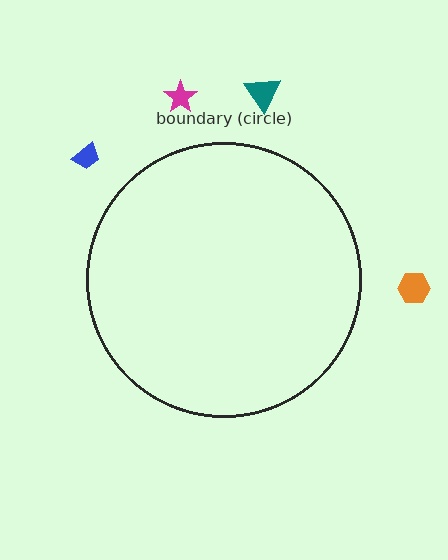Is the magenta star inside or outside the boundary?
Outside.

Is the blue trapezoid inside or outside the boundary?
Outside.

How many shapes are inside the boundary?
0 inside, 4 outside.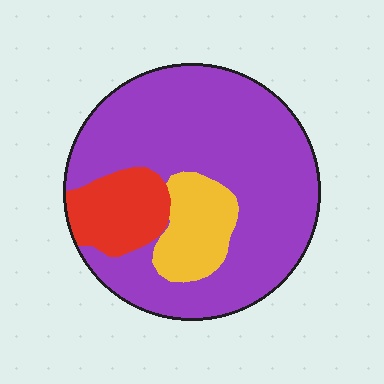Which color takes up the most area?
Purple, at roughly 75%.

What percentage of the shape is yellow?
Yellow covers roughly 15% of the shape.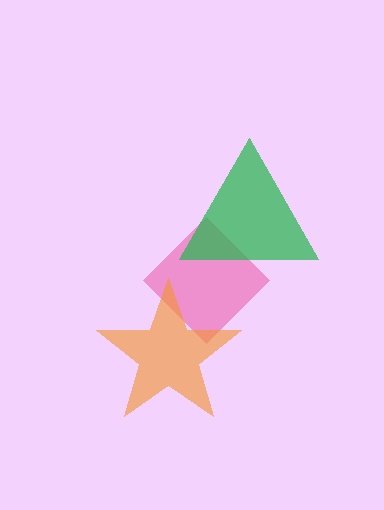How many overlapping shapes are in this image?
There are 3 overlapping shapes in the image.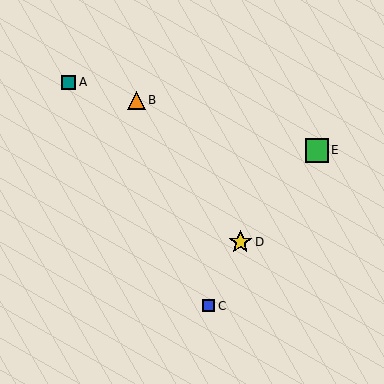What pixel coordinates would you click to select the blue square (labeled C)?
Click at (209, 306) to select the blue square C.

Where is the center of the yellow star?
The center of the yellow star is at (240, 242).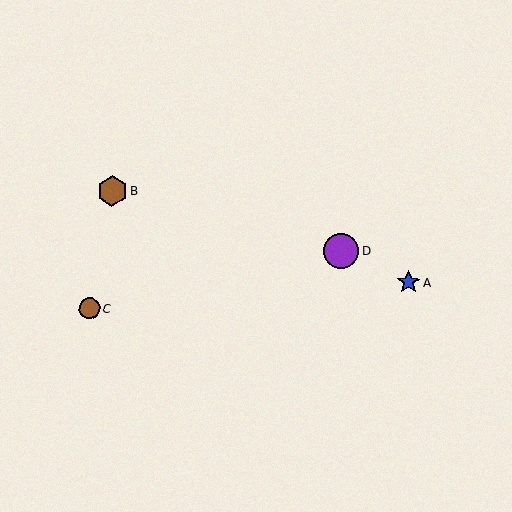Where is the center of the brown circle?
The center of the brown circle is at (89, 309).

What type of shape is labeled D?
Shape D is a purple circle.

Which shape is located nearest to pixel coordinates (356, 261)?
The purple circle (labeled D) at (342, 251) is nearest to that location.